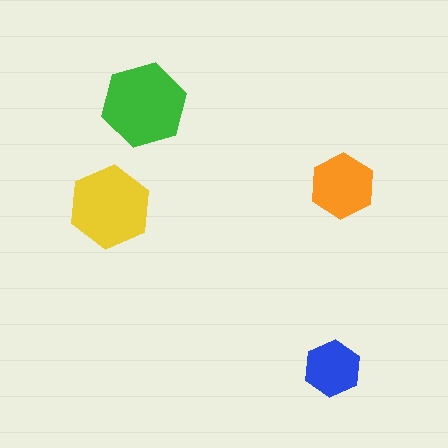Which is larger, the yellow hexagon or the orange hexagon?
The yellow one.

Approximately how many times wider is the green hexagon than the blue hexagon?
About 1.5 times wider.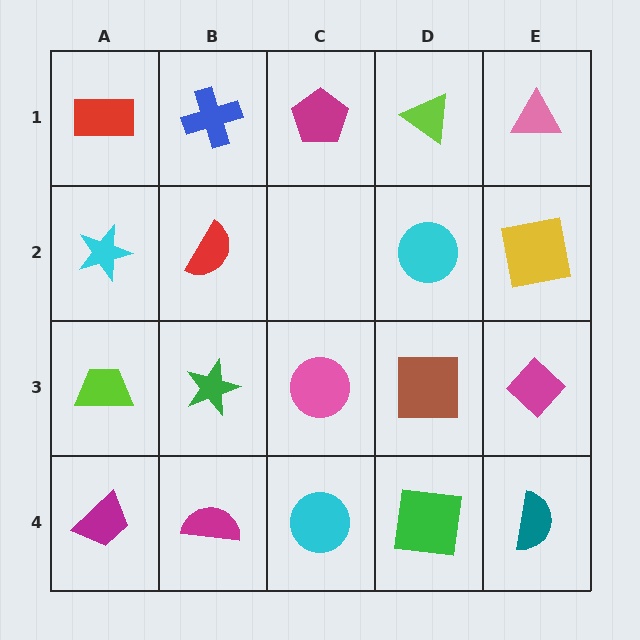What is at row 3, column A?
A lime trapezoid.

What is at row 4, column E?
A teal semicircle.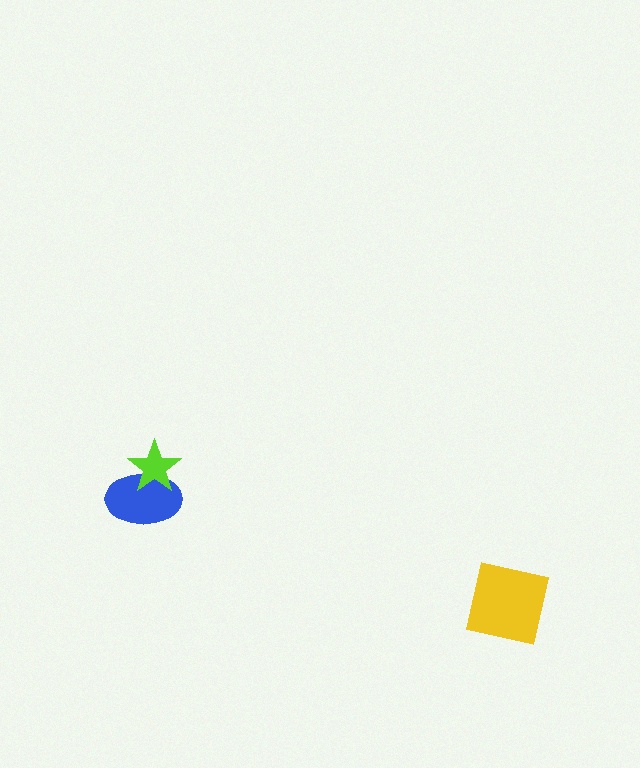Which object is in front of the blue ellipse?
The lime star is in front of the blue ellipse.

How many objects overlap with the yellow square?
0 objects overlap with the yellow square.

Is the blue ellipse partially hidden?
Yes, it is partially covered by another shape.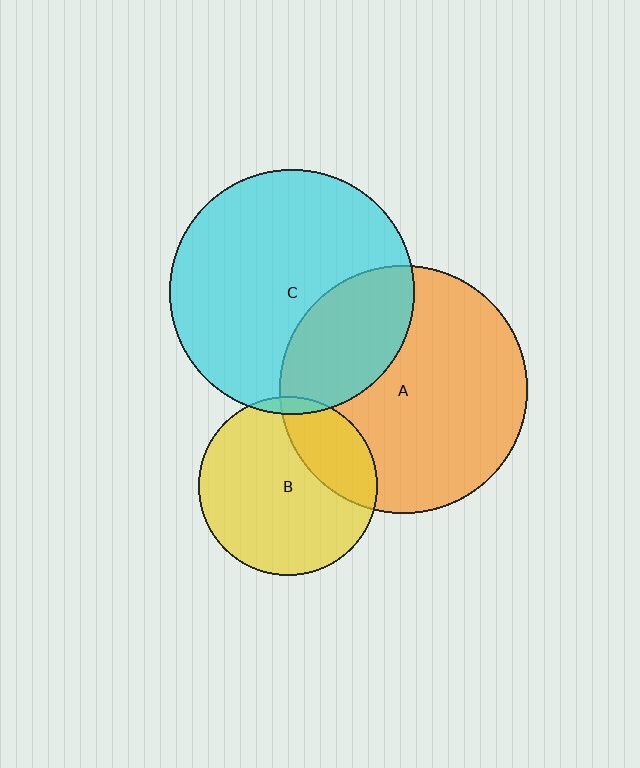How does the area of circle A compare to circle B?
Approximately 1.9 times.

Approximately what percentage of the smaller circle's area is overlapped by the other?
Approximately 30%.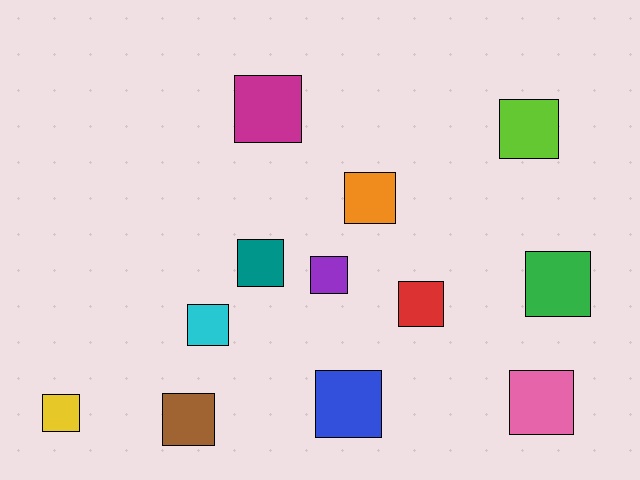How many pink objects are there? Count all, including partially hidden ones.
There is 1 pink object.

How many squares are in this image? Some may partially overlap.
There are 12 squares.